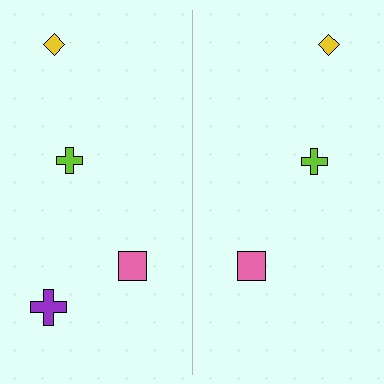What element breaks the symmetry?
A purple cross is missing from the right side.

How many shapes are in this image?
There are 7 shapes in this image.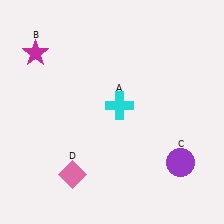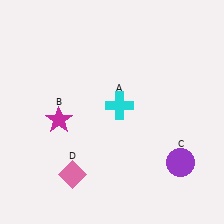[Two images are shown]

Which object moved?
The magenta star (B) moved down.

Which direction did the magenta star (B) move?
The magenta star (B) moved down.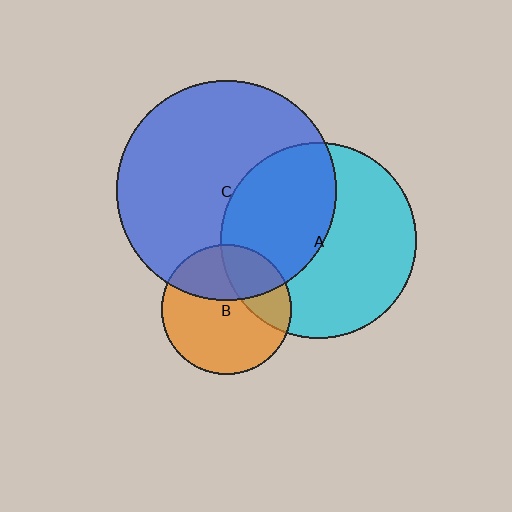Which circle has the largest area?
Circle C (blue).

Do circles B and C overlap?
Yes.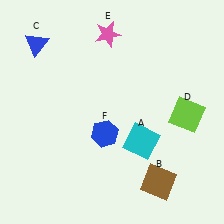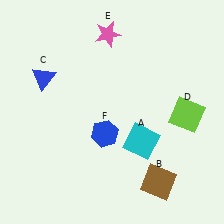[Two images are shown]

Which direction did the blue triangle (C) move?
The blue triangle (C) moved down.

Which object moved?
The blue triangle (C) moved down.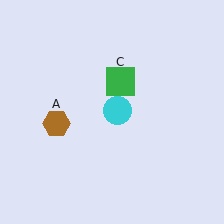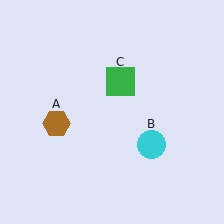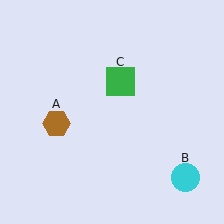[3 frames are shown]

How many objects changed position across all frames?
1 object changed position: cyan circle (object B).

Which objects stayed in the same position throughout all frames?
Brown hexagon (object A) and green square (object C) remained stationary.